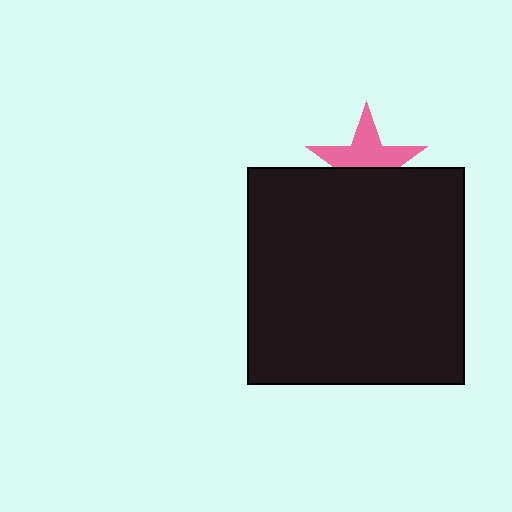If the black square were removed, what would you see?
You would see the complete pink star.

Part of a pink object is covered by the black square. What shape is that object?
It is a star.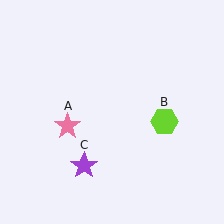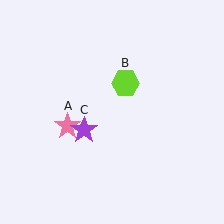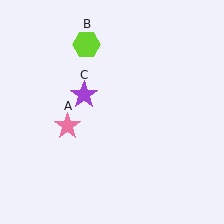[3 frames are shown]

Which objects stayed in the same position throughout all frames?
Pink star (object A) remained stationary.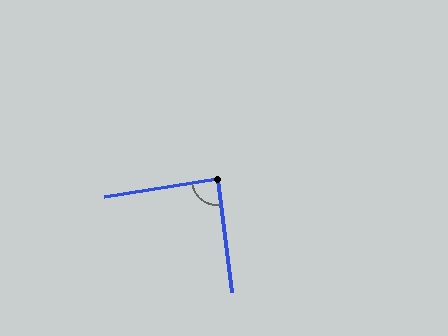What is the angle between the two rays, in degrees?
Approximately 88 degrees.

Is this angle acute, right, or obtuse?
It is approximately a right angle.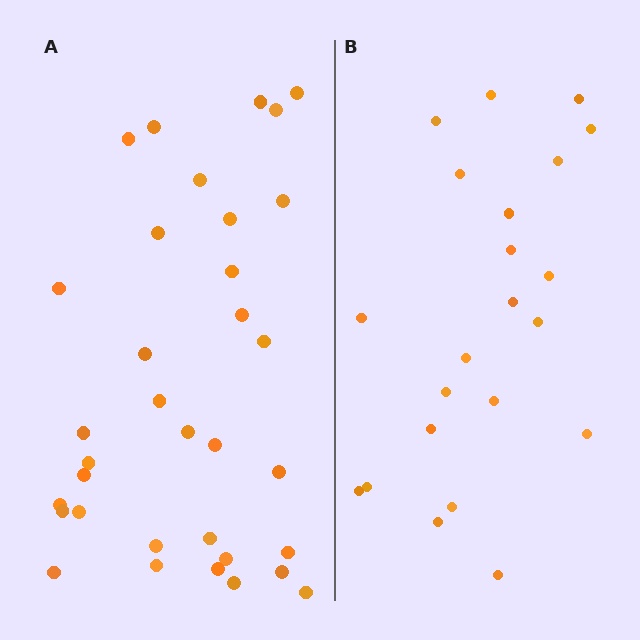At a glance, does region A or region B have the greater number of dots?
Region A (the left region) has more dots.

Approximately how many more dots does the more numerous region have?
Region A has roughly 12 or so more dots than region B.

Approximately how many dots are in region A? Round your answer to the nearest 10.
About 30 dots. (The exact count is 34, which rounds to 30.)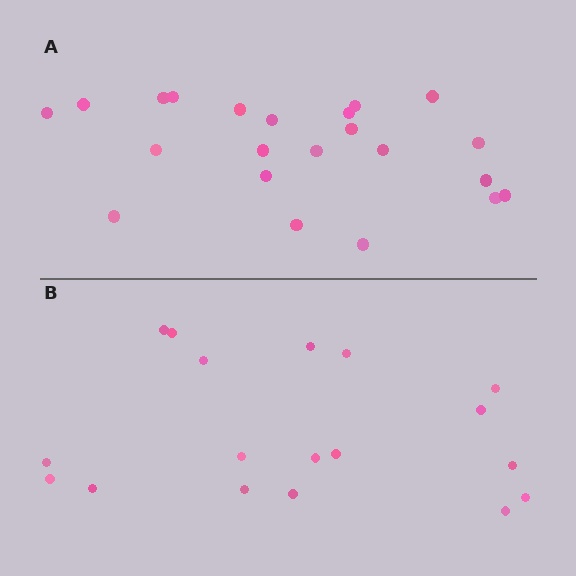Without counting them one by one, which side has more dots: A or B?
Region A (the top region) has more dots.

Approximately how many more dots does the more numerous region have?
Region A has about 4 more dots than region B.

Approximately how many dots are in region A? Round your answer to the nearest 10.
About 20 dots. (The exact count is 22, which rounds to 20.)